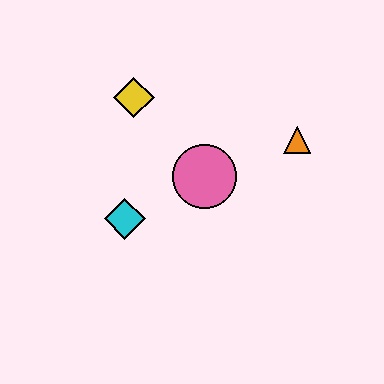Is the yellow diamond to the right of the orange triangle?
No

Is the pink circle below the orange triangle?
Yes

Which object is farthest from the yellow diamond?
The orange triangle is farthest from the yellow diamond.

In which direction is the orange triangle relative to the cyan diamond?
The orange triangle is to the right of the cyan diamond.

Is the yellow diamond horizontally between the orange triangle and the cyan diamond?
Yes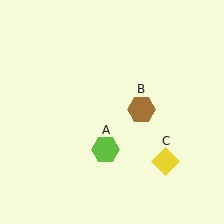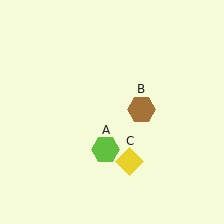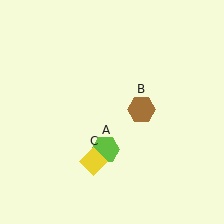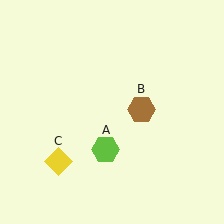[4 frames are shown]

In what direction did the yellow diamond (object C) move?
The yellow diamond (object C) moved left.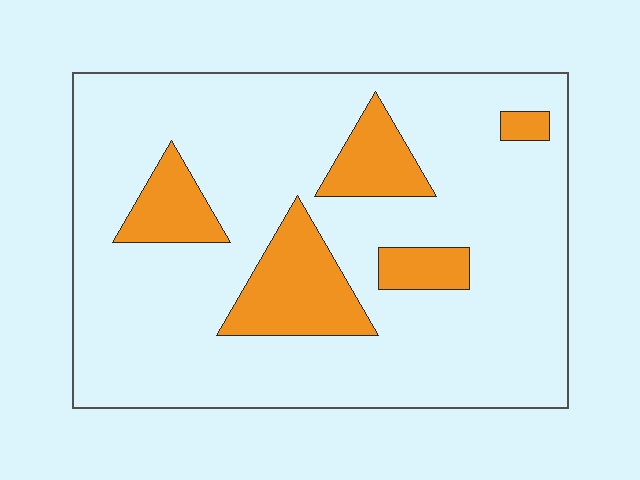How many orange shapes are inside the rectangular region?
5.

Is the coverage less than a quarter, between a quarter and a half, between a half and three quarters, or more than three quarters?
Less than a quarter.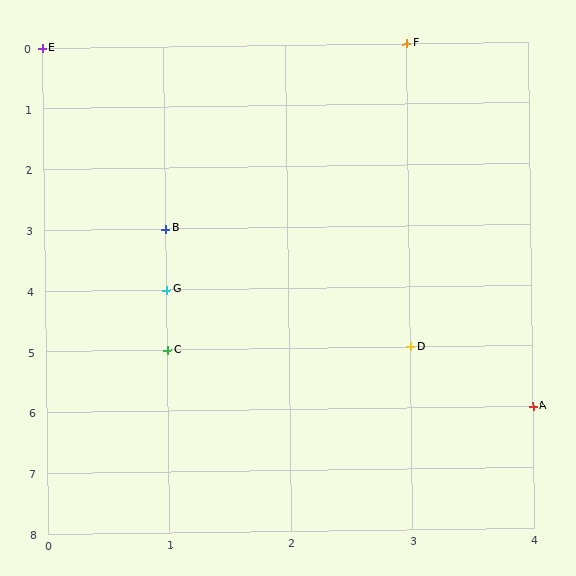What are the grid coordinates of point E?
Point E is at grid coordinates (0, 0).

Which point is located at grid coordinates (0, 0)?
Point E is at (0, 0).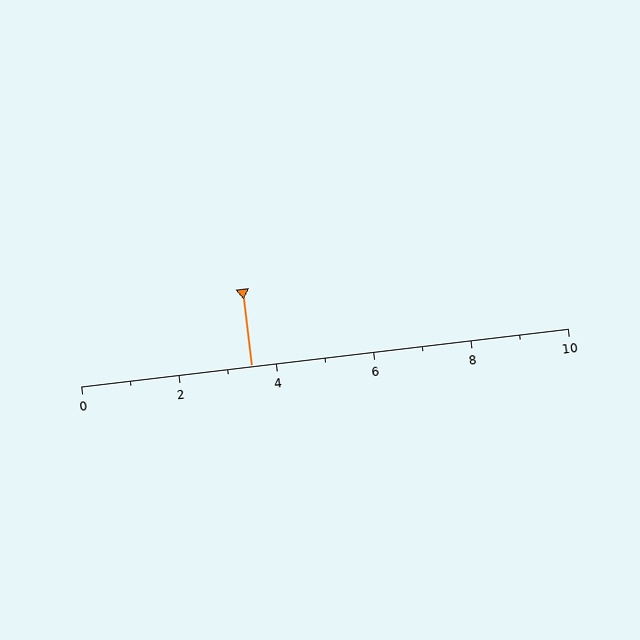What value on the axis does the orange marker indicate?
The marker indicates approximately 3.5.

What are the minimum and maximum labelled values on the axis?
The axis runs from 0 to 10.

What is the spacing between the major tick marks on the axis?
The major ticks are spaced 2 apart.